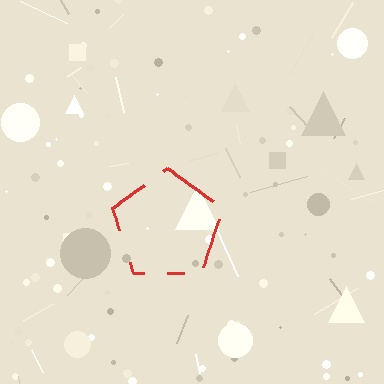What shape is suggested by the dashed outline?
The dashed outline suggests a pentagon.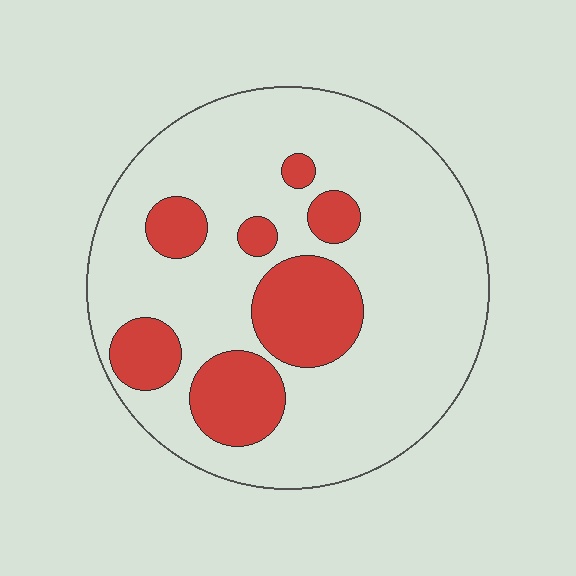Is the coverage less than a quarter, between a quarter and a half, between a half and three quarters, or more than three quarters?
Less than a quarter.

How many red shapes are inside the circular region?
7.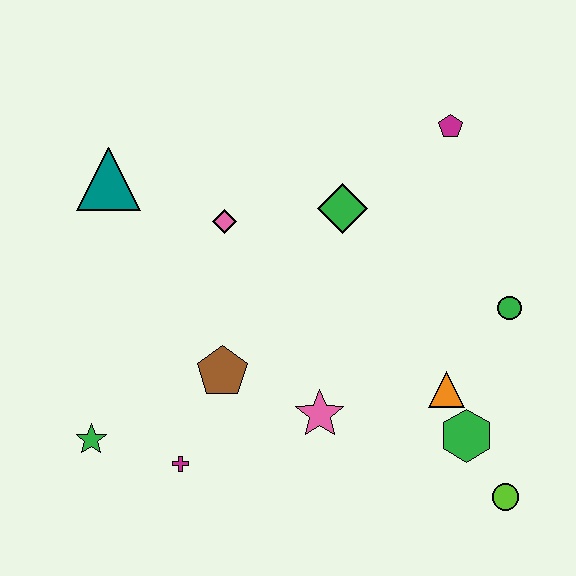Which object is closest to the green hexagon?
The orange triangle is closest to the green hexagon.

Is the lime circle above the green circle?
No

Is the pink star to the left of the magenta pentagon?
Yes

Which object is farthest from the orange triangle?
The teal triangle is farthest from the orange triangle.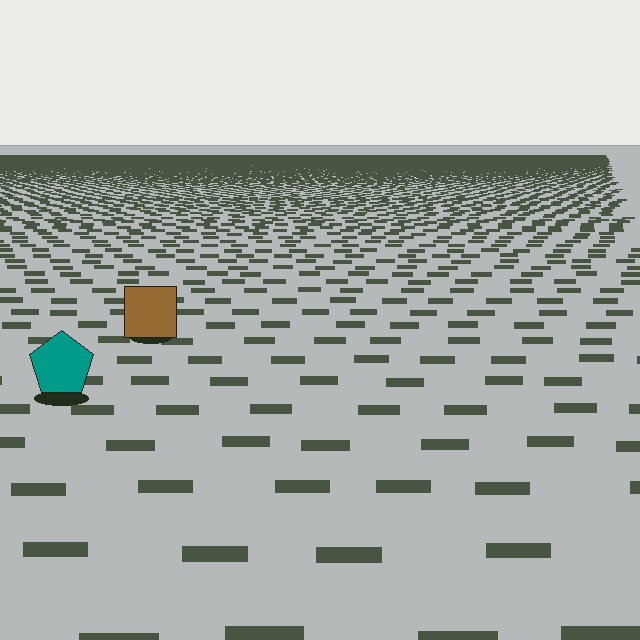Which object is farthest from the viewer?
The brown square is farthest from the viewer. It appears smaller and the ground texture around it is denser.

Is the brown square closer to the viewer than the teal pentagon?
No. The teal pentagon is closer — you can tell from the texture gradient: the ground texture is coarser near it.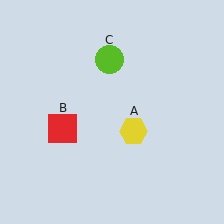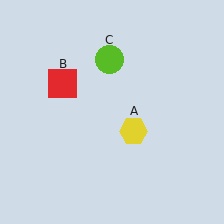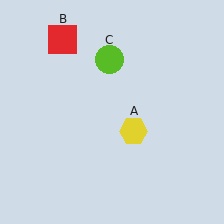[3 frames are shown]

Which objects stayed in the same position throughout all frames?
Yellow hexagon (object A) and lime circle (object C) remained stationary.